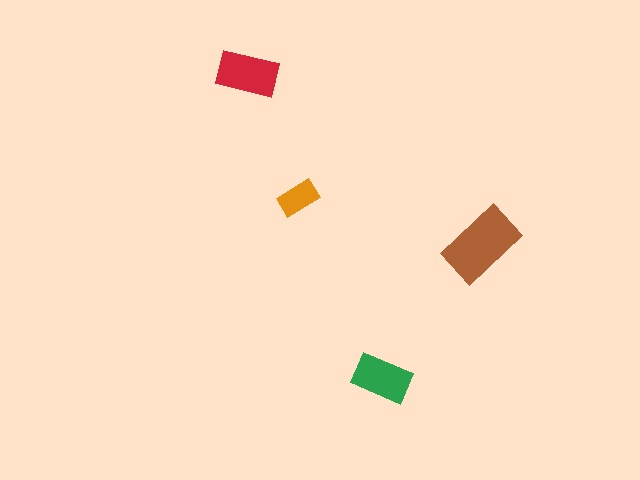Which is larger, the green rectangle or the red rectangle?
The red one.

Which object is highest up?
The red rectangle is topmost.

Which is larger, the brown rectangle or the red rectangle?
The brown one.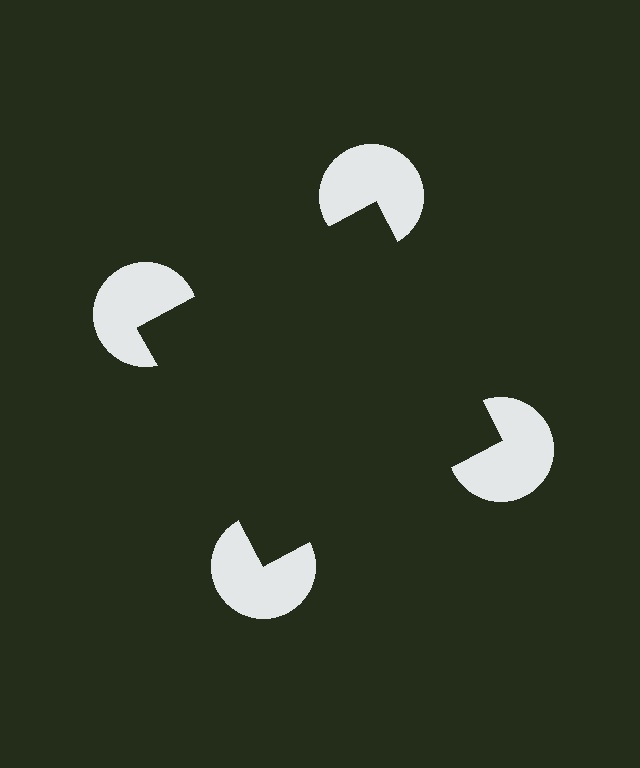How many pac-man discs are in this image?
There are 4 — one at each vertex of the illusory square.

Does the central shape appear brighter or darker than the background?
It typically appears slightly darker than the background, even though no actual brightness change is drawn.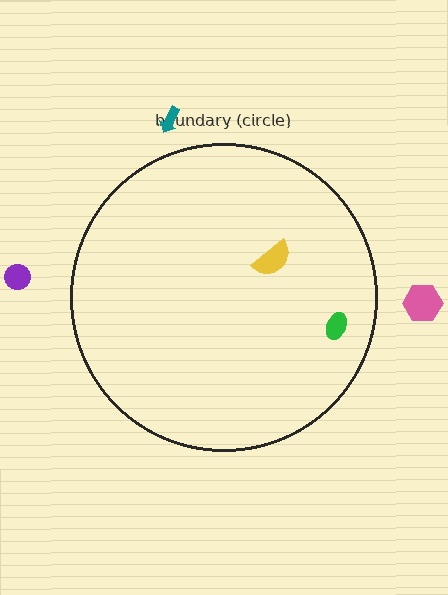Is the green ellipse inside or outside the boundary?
Inside.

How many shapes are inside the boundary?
2 inside, 3 outside.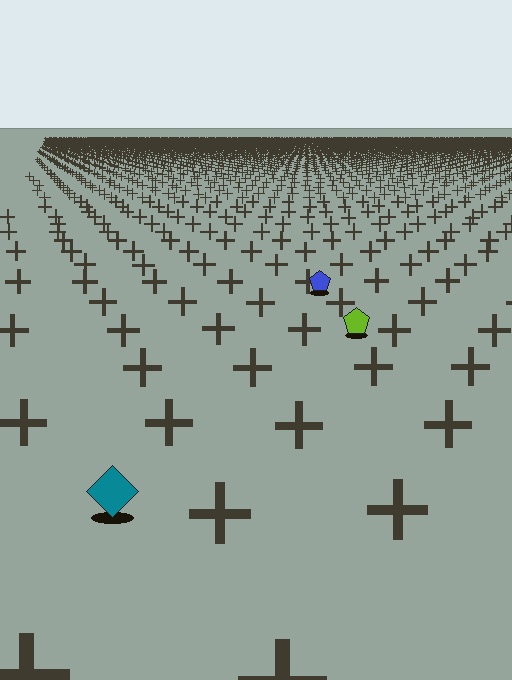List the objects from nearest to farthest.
From nearest to farthest: the teal diamond, the lime pentagon, the blue pentagon.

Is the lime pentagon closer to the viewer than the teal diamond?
No. The teal diamond is closer — you can tell from the texture gradient: the ground texture is coarser near it.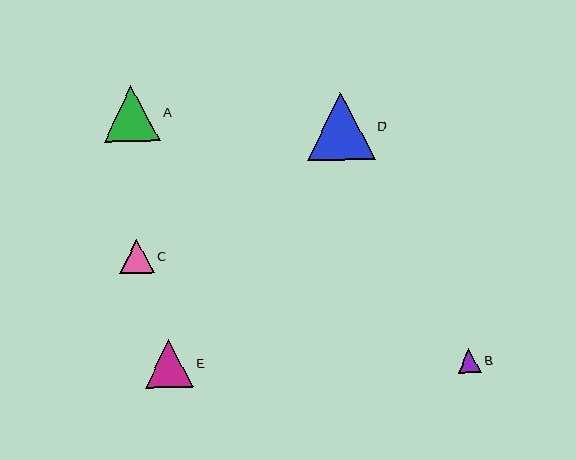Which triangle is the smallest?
Triangle B is the smallest with a size of approximately 24 pixels.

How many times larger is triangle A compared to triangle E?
Triangle A is approximately 1.2 times the size of triangle E.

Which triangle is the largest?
Triangle D is the largest with a size of approximately 68 pixels.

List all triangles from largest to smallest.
From largest to smallest: D, A, E, C, B.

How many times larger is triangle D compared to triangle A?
Triangle D is approximately 1.2 times the size of triangle A.